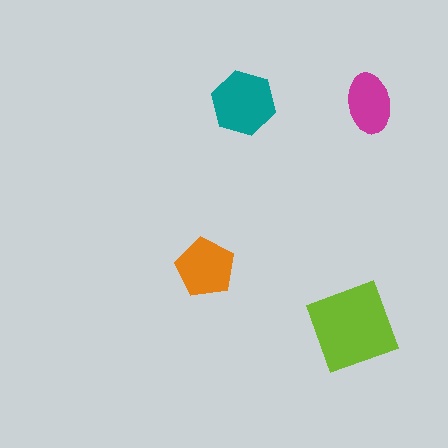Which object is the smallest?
The magenta ellipse.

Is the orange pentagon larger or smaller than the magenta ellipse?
Larger.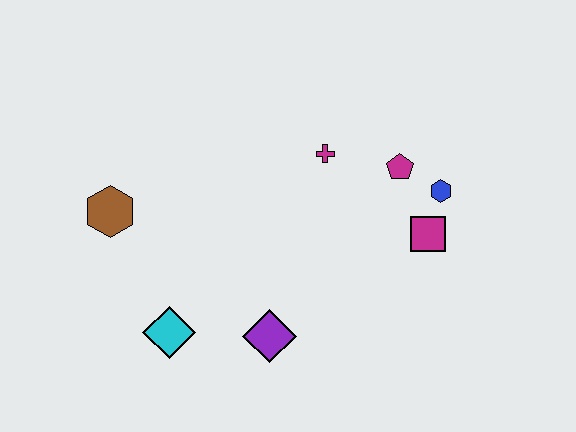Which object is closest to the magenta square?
The blue hexagon is closest to the magenta square.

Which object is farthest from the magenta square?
The brown hexagon is farthest from the magenta square.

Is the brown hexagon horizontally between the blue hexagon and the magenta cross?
No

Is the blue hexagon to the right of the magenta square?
Yes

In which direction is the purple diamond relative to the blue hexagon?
The purple diamond is to the left of the blue hexagon.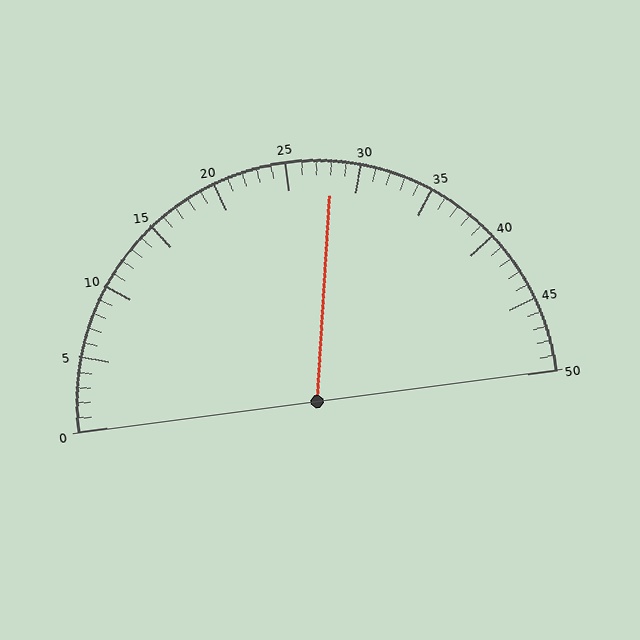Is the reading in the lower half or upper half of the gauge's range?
The reading is in the upper half of the range (0 to 50).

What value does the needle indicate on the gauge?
The needle indicates approximately 28.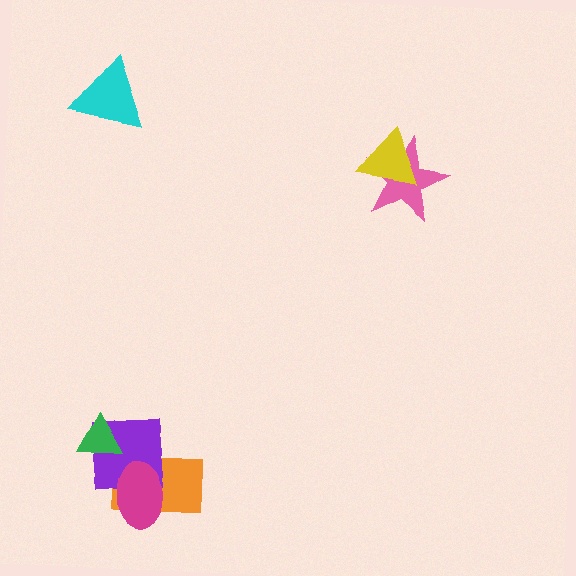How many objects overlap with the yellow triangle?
1 object overlaps with the yellow triangle.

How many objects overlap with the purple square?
3 objects overlap with the purple square.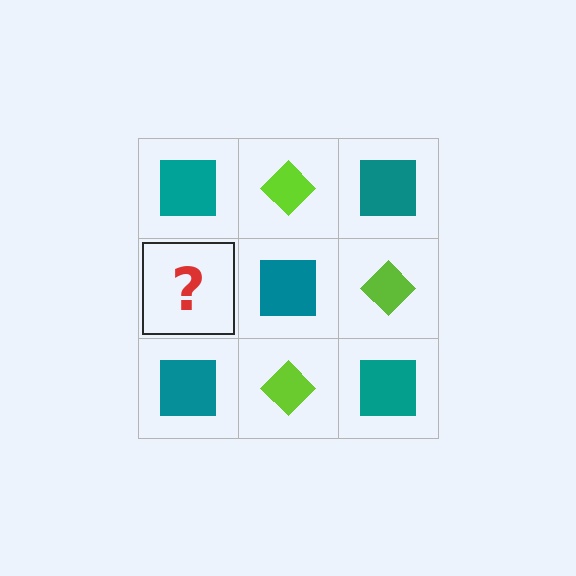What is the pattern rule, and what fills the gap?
The rule is that it alternates teal square and lime diamond in a checkerboard pattern. The gap should be filled with a lime diamond.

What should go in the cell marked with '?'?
The missing cell should contain a lime diamond.